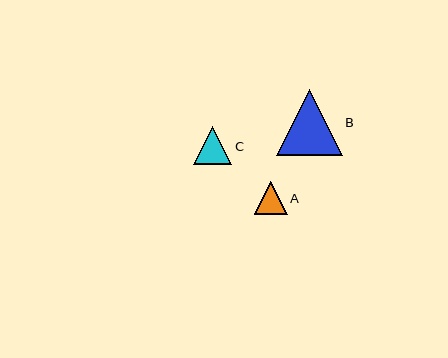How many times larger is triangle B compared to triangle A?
Triangle B is approximately 2.0 times the size of triangle A.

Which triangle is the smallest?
Triangle A is the smallest with a size of approximately 33 pixels.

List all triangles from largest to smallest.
From largest to smallest: B, C, A.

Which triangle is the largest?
Triangle B is the largest with a size of approximately 66 pixels.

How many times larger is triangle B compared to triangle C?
Triangle B is approximately 1.7 times the size of triangle C.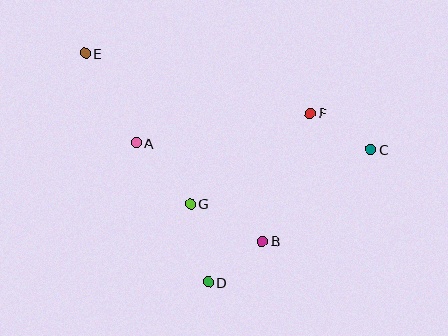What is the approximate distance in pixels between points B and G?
The distance between B and G is approximately 81 pixels.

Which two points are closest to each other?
Points B and D are closest to each other.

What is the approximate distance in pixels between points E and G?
The distance between E and G is approximately 184 pixels.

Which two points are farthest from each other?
Points C and E are farthest from each other.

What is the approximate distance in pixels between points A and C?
The distance between A and C is approximately 235 pixels.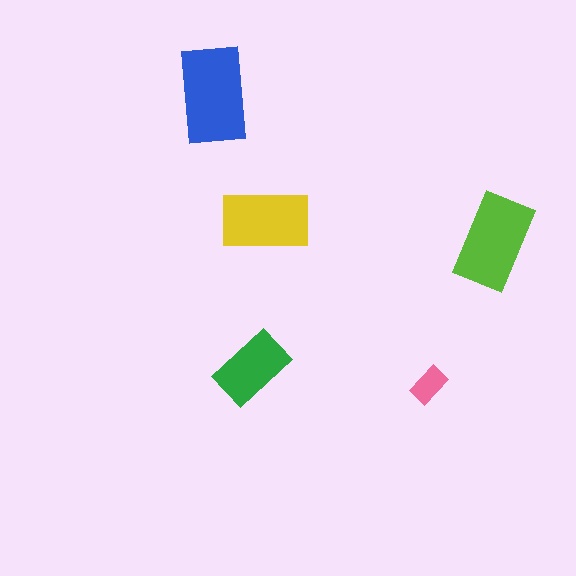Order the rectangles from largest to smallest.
the blue one, the lime one, the yellow one, the green one, the pink one.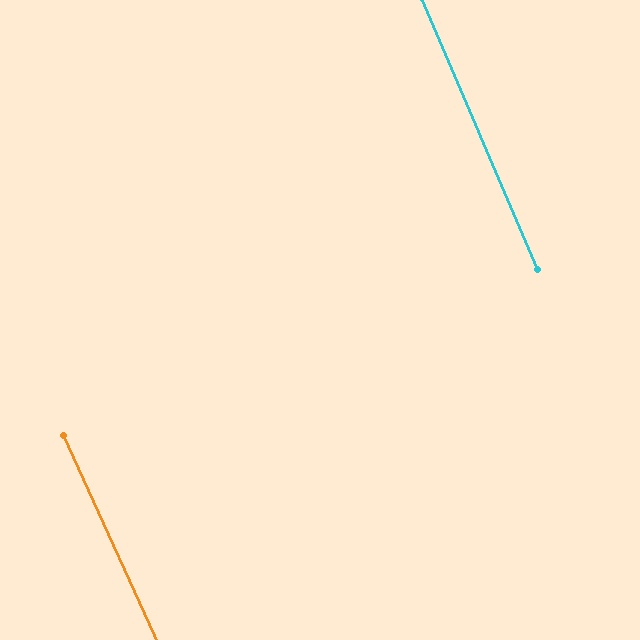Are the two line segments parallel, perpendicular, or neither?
Parallel — their directions differ by only 1.3°.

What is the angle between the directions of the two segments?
Approximately 1 degree.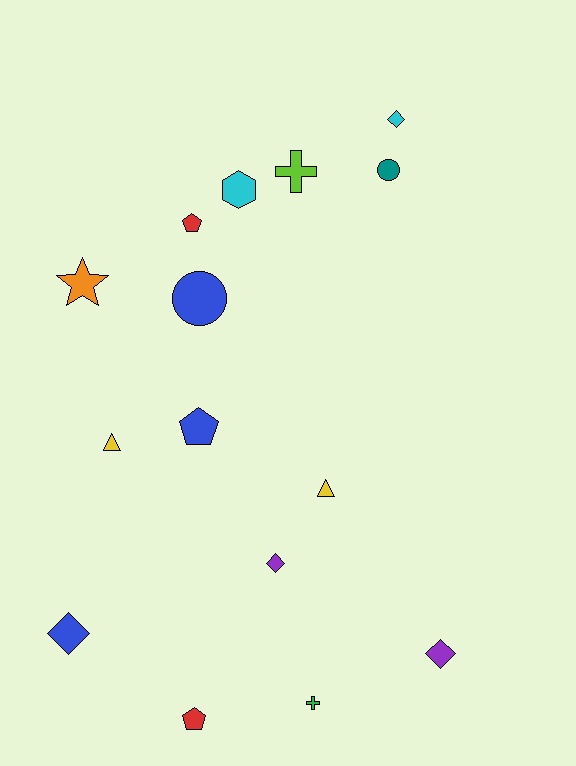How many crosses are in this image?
There are 2 crosses.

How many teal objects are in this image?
There is 1 teal object.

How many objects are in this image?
There are 15 objects.